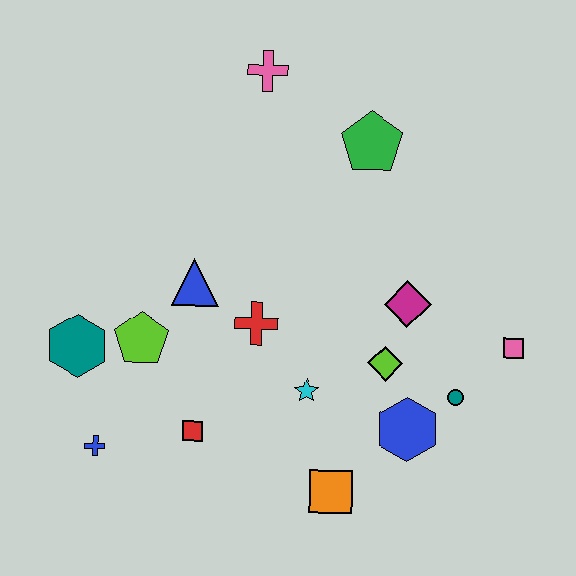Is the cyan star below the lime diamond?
Yes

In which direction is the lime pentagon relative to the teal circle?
The lime pentagon is to the left of the teal circle.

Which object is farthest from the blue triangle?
The pink square is farthest from the blue triangle.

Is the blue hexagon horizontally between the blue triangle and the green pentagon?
No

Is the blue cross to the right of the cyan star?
No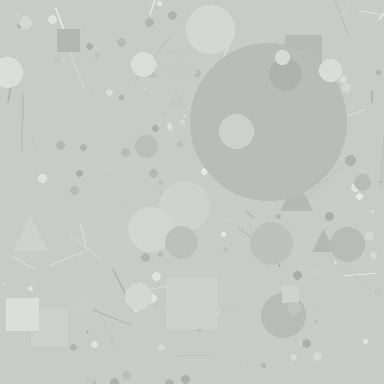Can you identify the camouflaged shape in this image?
The camouflaged shape is a circle.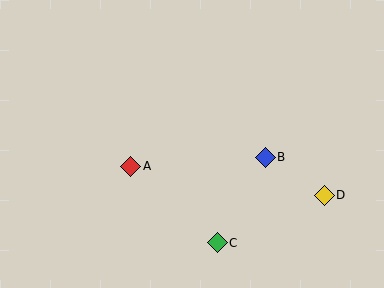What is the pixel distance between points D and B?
The distance between D and B is 70 pixels.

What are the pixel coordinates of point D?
Point D is at (324, 195).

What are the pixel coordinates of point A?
Point A is at (131, 166).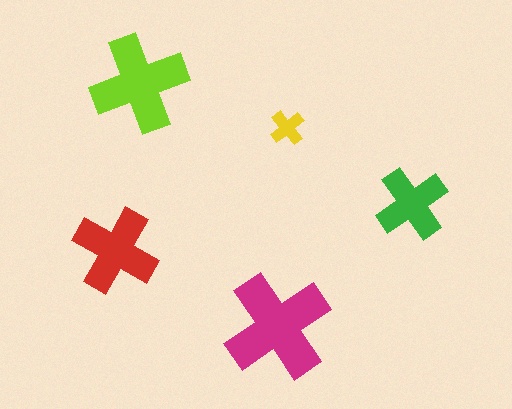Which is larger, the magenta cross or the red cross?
The magenta one.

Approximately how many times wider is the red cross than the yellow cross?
About 2.5 times wider.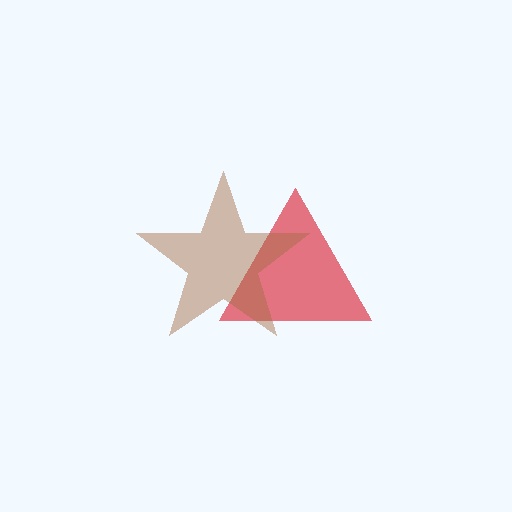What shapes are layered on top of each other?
The layered shapes are: a red triangle, a brown star.